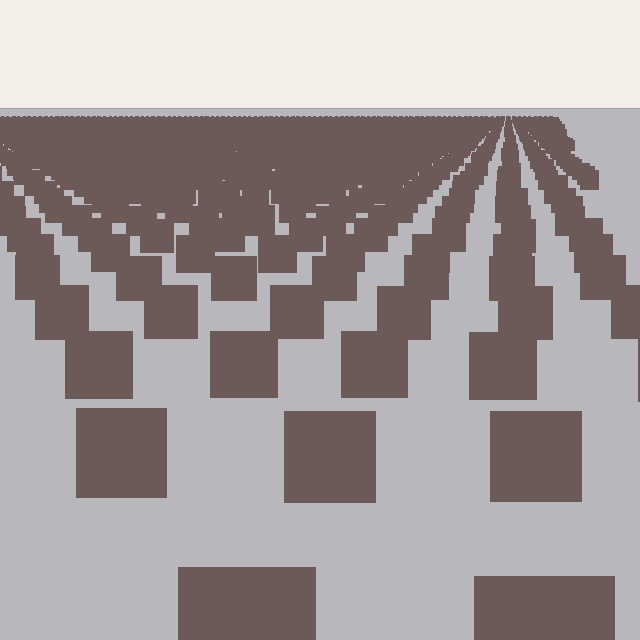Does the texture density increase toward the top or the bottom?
Density increases toward the top.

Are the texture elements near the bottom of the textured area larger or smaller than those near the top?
Larger. Near the bottom, elements are closer to the viewer and appear at a bigger on-screen size.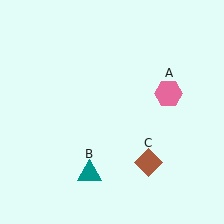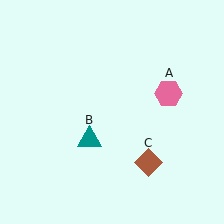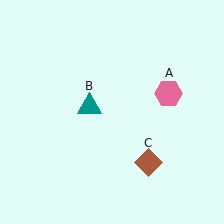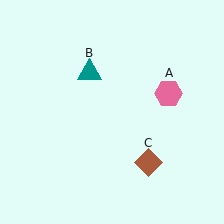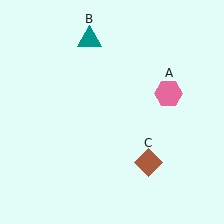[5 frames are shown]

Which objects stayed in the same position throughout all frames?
Pink hexagon (object A) and brown diamond (object C) remained stationary.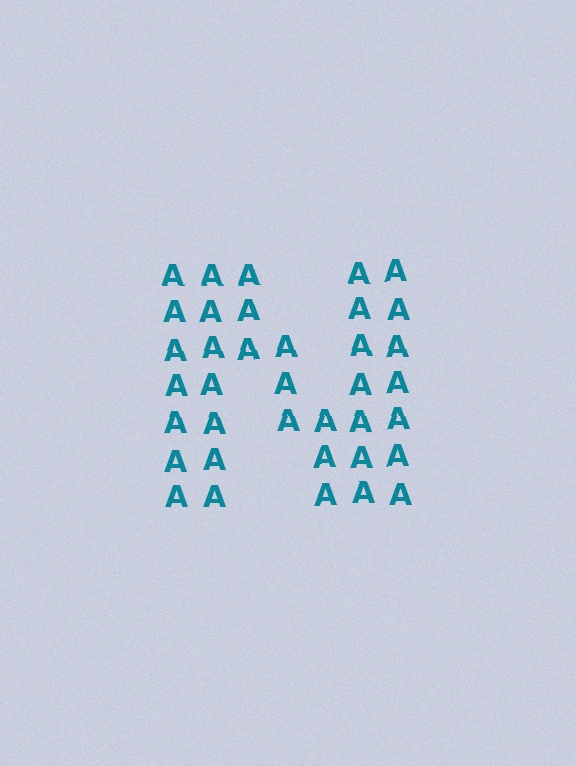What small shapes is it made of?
It is made of small letter A's.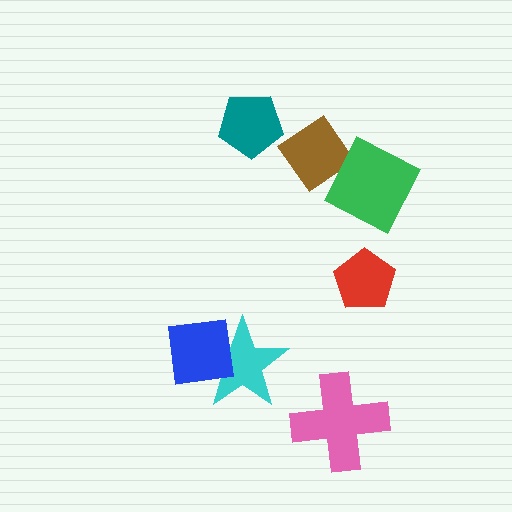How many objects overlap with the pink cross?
0 objects overlap with the pink cross.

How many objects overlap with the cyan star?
1 object overlaps with the cyan star.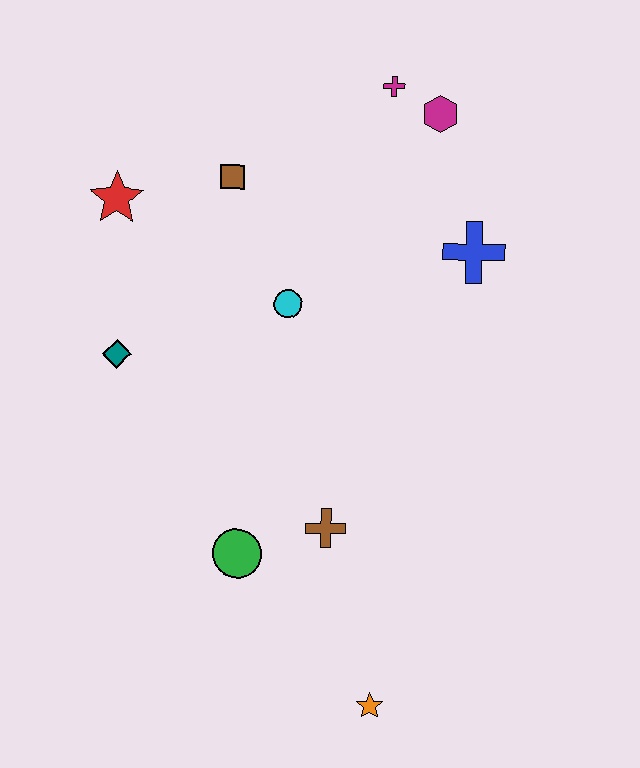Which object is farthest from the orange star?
The magenta cross is farthest from the orange star.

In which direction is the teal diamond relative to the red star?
The teal diamond is below the red star.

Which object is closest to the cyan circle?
The brown square is closest to the cyan circle.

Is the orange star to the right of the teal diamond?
Yes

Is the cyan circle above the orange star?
Yes